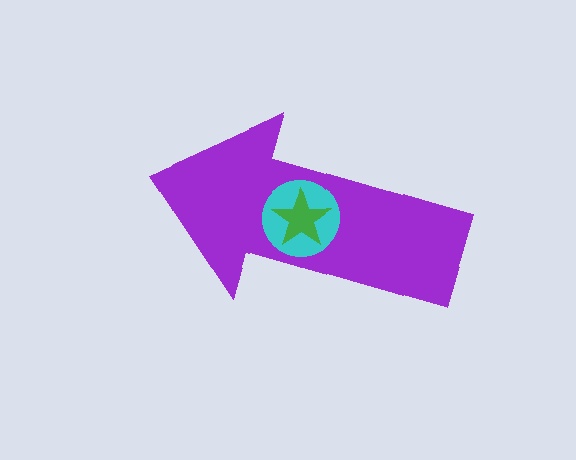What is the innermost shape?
The green star.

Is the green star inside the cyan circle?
Yes.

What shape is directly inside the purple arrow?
The cyan circle.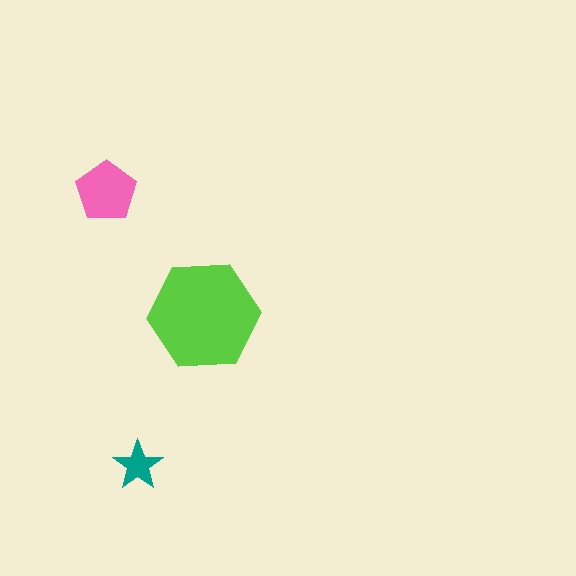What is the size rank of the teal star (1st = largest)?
3rd.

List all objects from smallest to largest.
The teal star, the pink pentagon, the lime hexagon.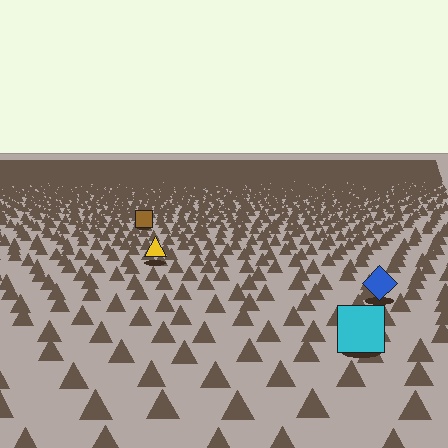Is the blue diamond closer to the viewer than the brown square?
Yes. The blue diamond is closer — you can tell from the texture gradient: the ground texture is coarser near it.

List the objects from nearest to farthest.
From nearest to farthest: the cyan square, the blue diamond, the yellow triangle, the brown square.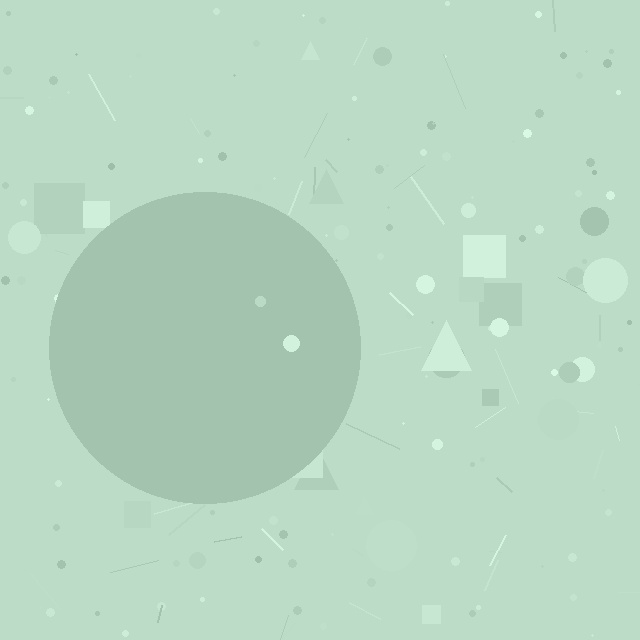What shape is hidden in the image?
A circle is hidden in the image.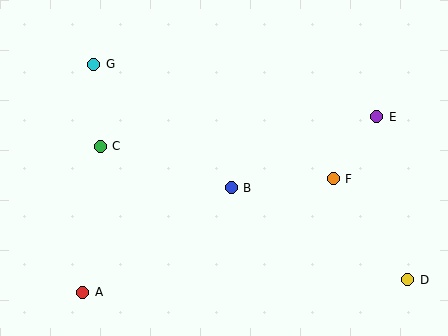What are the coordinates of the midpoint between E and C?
The midpoint between E and C is at (238, 132).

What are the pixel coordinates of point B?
Point B is at (231, 188).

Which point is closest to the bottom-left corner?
Point A is closest to the bottom-left corner.